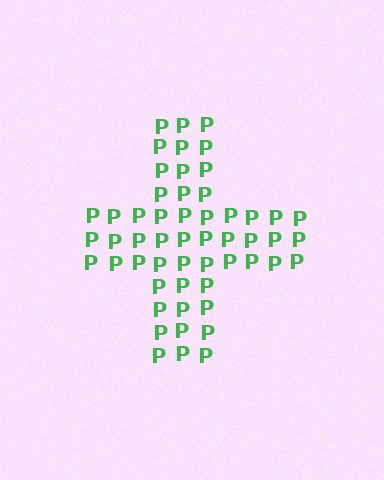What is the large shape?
The large shape is a cross.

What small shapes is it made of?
It is made of small letter P's.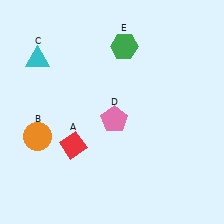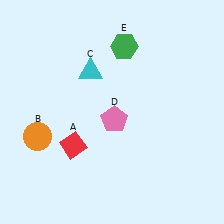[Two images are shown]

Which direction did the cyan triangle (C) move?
The cyan triangle (C) moved right.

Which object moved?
The cyan triangle (C) moved right.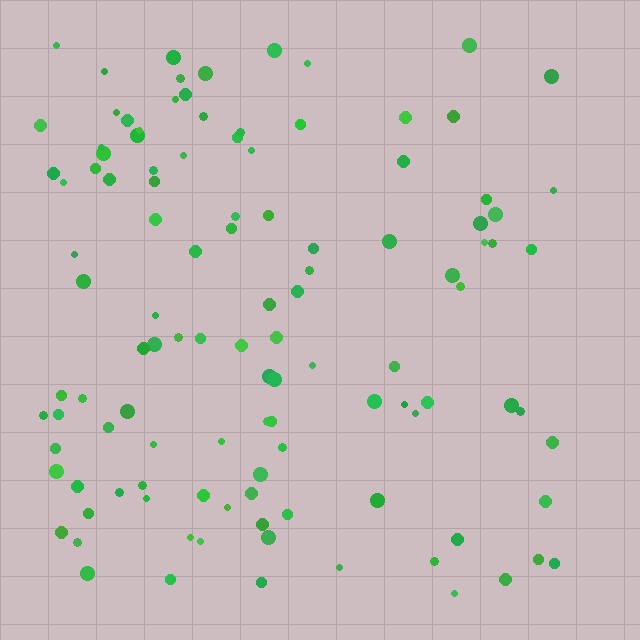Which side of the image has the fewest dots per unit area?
The right.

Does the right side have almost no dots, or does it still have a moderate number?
Still a moderate number, just noticeably fewer than the left.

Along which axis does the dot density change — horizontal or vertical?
Horizontal.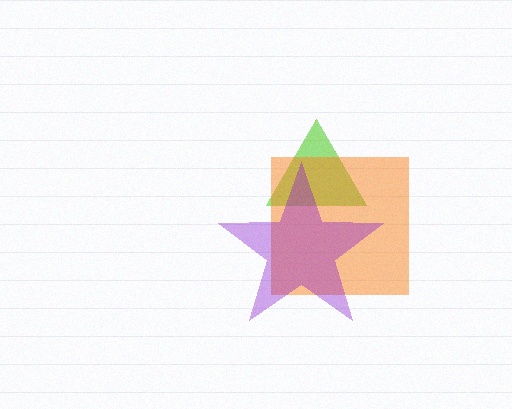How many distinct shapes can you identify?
There are 3 distinct shapes: a lime triangle, an orange square, a purple star.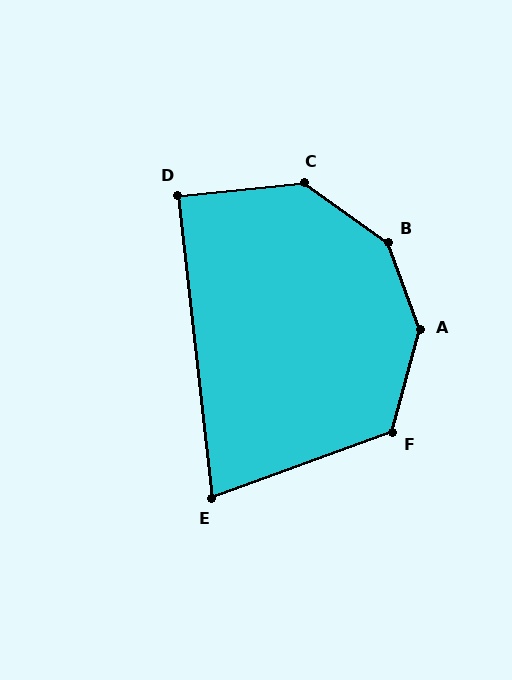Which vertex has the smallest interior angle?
E, at approximately 76 degrees.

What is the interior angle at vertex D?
Approximately 89 degrees (approximately right).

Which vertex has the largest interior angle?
B, at approximately 145 degrees.